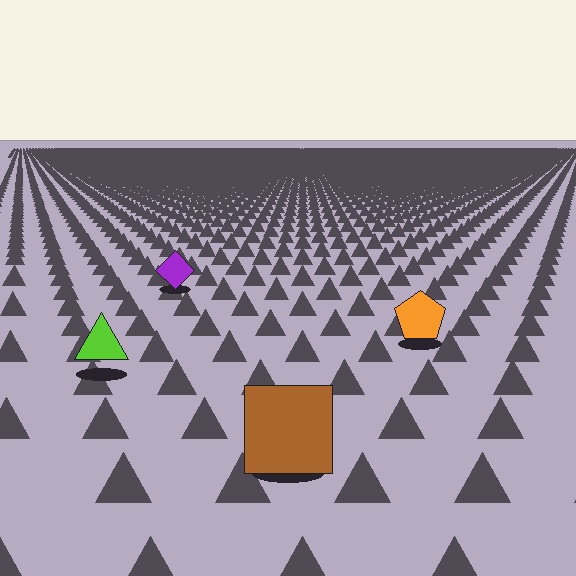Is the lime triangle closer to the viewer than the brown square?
No. The brown square is closer — you can tell from the texture gradient: the ground texture is coarser near it.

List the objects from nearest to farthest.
From nearest to farthest: the brown square, the lime triangle, the orange pentagon, the purple diamond.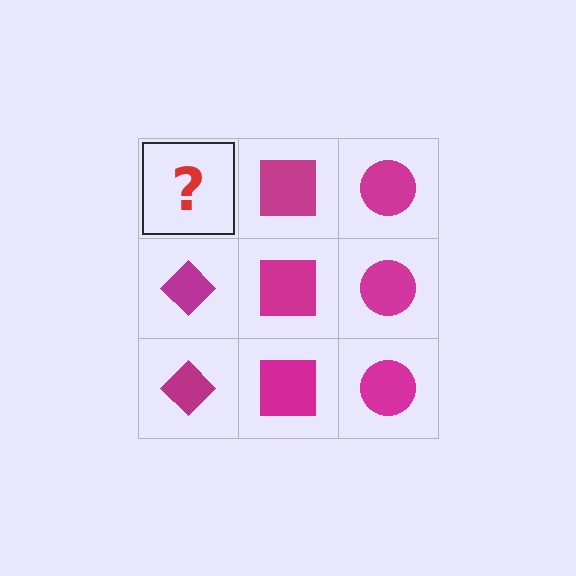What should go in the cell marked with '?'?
The missing cell should contain a magenta diamond.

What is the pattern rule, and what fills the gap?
The rule is that each column has a consistent shape. The gap should be filled with a magenta diamond.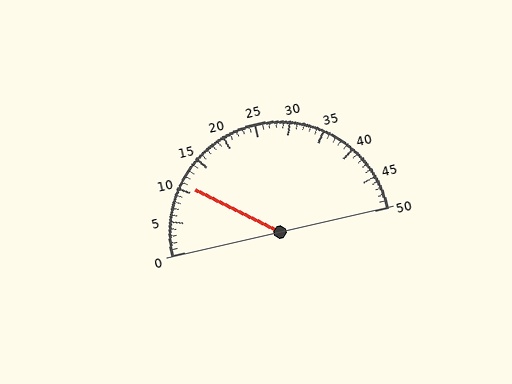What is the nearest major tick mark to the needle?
The nearest major tick mark is 10.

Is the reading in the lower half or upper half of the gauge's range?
The reading is in the lower half of the range (0 to 50).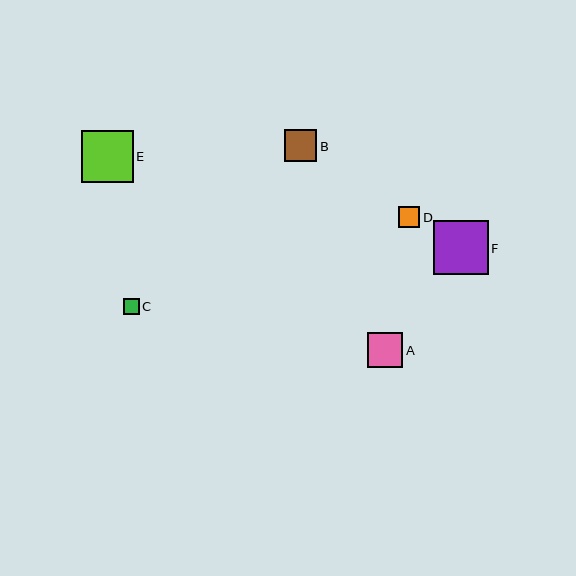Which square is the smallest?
Square C is the smallest with a size of approximately 16 pixels.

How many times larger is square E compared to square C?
Square E is approximately 3.3 times the size of square C.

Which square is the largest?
Square F is the largest with a size of approximately 54 pixels.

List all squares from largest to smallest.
From largest to smallest: F, E, A, B, D, C.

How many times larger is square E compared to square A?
Square E is approximately 1.5 times the size of square A.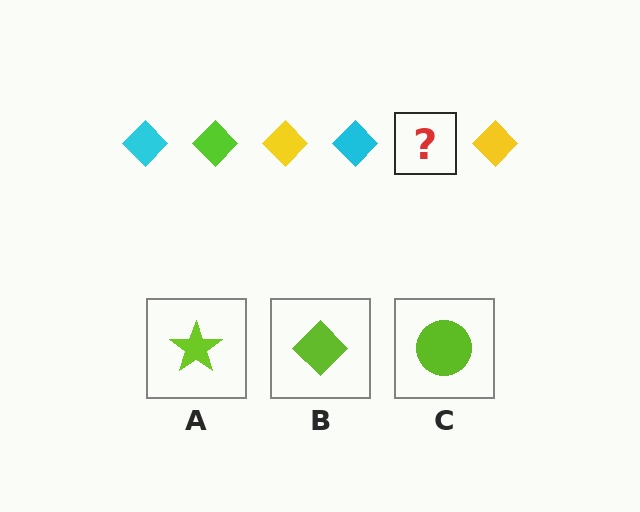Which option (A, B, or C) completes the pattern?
B.